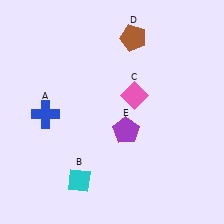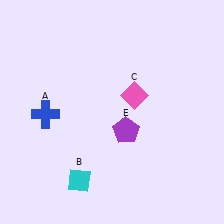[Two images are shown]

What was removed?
The brown pentagon (D) was removed in Image 2.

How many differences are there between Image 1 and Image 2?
There is 1 difference between the two images.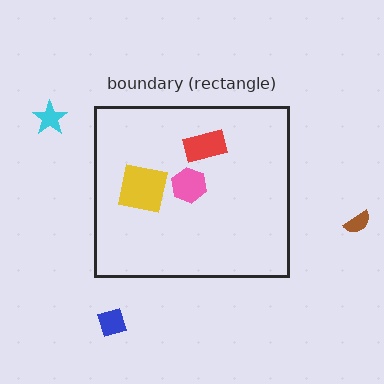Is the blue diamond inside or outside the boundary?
Outside.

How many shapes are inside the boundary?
3 inside, 3 outside.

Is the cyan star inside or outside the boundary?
Outside.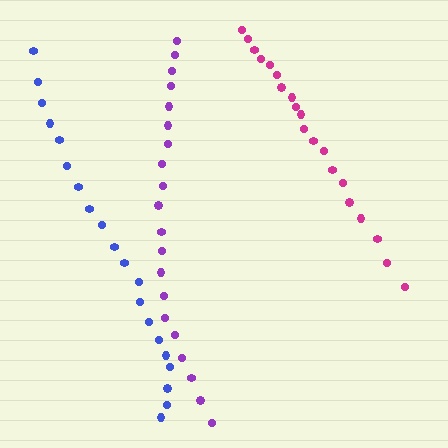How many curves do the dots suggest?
There are 3 distinct paths.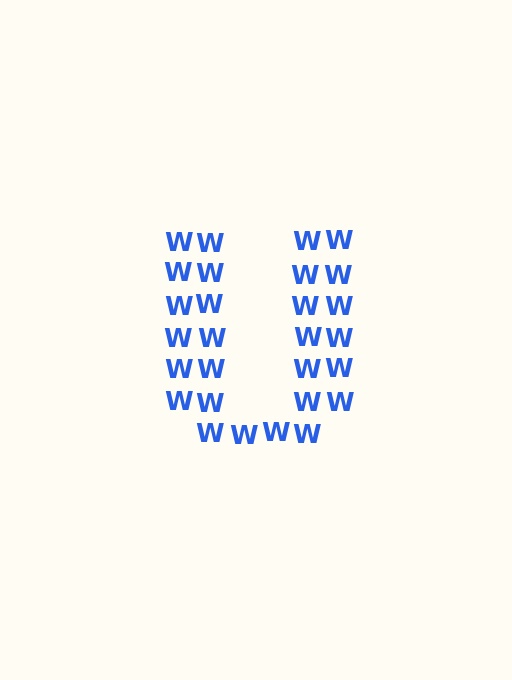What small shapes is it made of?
It is made of small letter W's.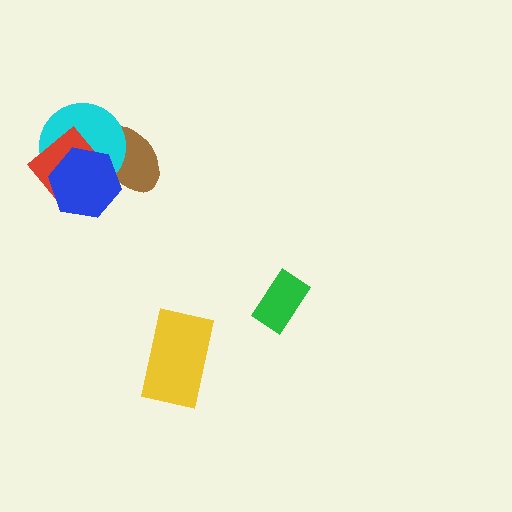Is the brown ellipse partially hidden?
Yes, it is partially covered by another shape.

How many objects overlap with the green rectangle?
0 objects overlap with the green rectangle.